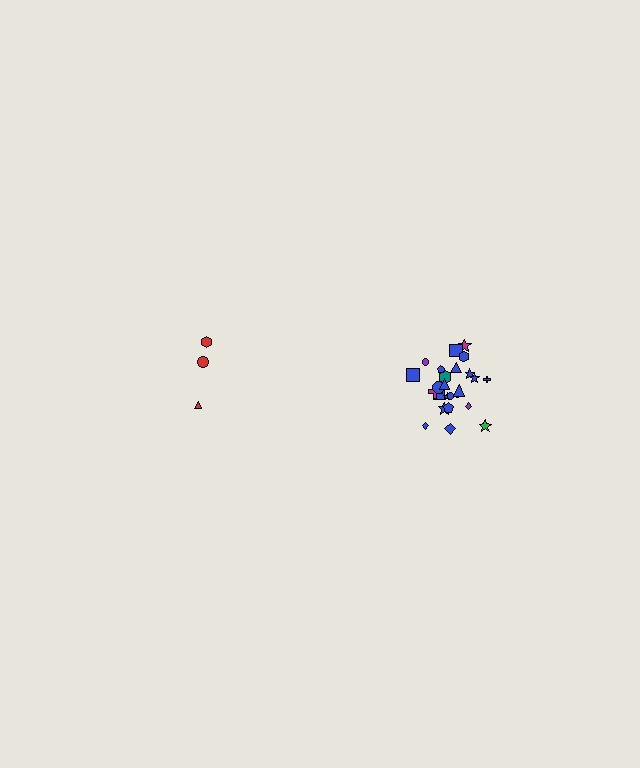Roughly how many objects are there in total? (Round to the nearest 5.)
Roughly 30 objects in total.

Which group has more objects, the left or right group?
The right group.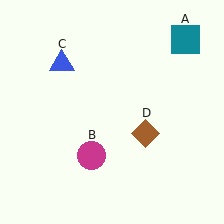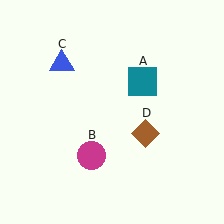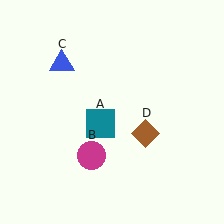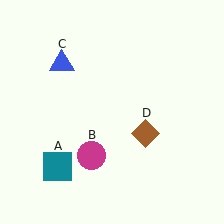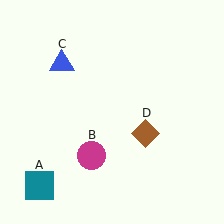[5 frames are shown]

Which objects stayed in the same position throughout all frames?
Magenta circle (object B) and blue triangle (object C) and brown diamond (object D) remained stationary.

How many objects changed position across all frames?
1 object changed position: teal square (object A).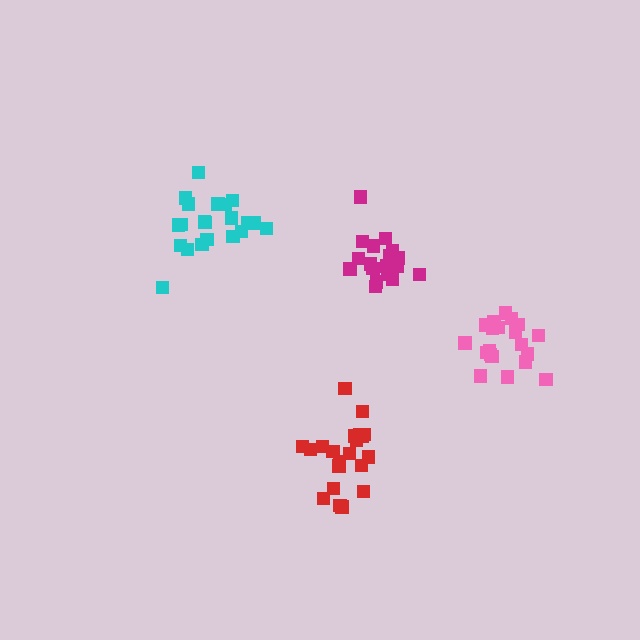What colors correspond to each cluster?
The clusters are colored: magenta, cyan, red, pink.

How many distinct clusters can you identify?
There are 4 distinct clusters.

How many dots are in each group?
Group 1: 18 dots, Group 2: 21 dots, Group 3: 21 dots, Group 4: 20 dots (80 total).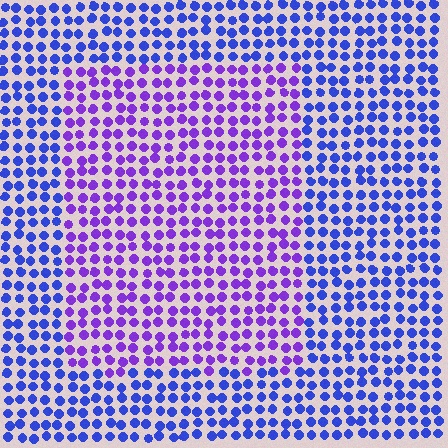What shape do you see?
I see a rectangle.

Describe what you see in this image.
The image is filled with small blue elements in a uniform arrangement. A rectangle-shaped region is visible where the elements are tinted to a slightly different hue, forming a subtle color boundary.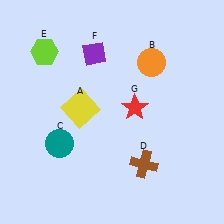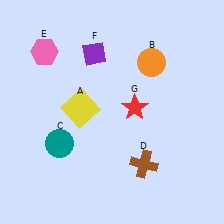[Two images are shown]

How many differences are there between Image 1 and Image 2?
There is 1 difference between the two images.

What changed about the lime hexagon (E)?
In Image 1, E is lime. In Image 2, it changed to pink.